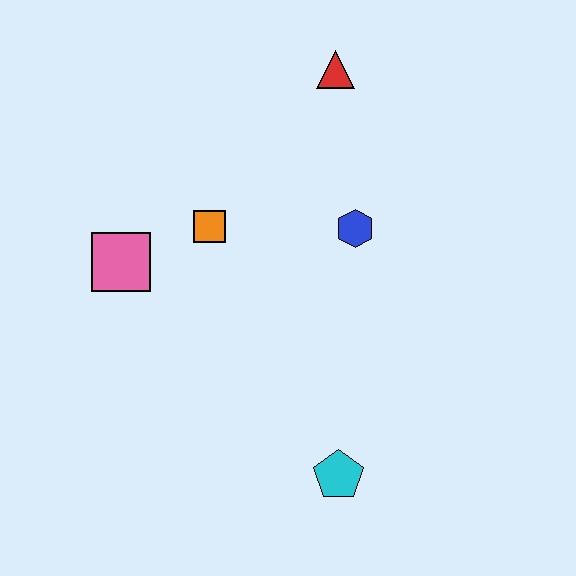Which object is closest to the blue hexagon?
The orange square is closest to the blue hexagon.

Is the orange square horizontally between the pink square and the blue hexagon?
Yes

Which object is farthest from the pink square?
The cyan pentagon is farthest from the pink square.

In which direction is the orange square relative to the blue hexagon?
The orange square is to the left of the blue hexagon.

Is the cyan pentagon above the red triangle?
No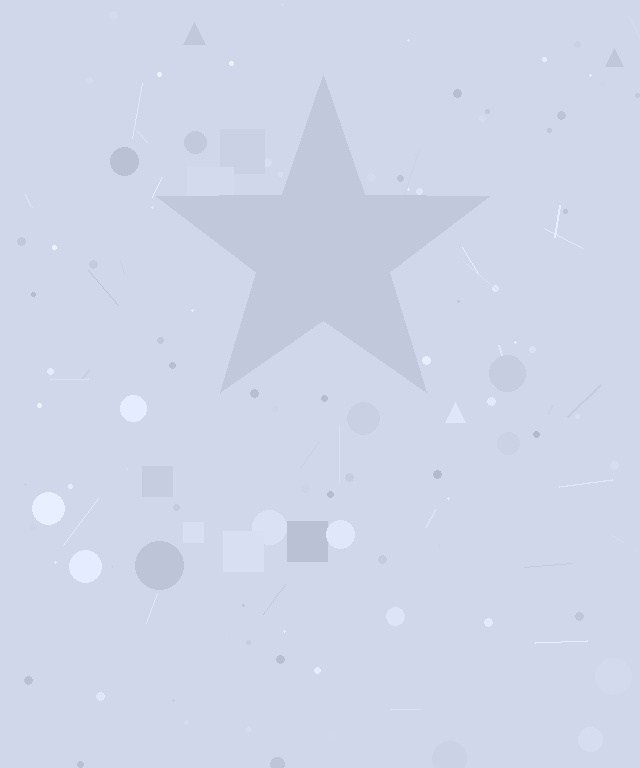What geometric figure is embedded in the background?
A star is embedded in the background.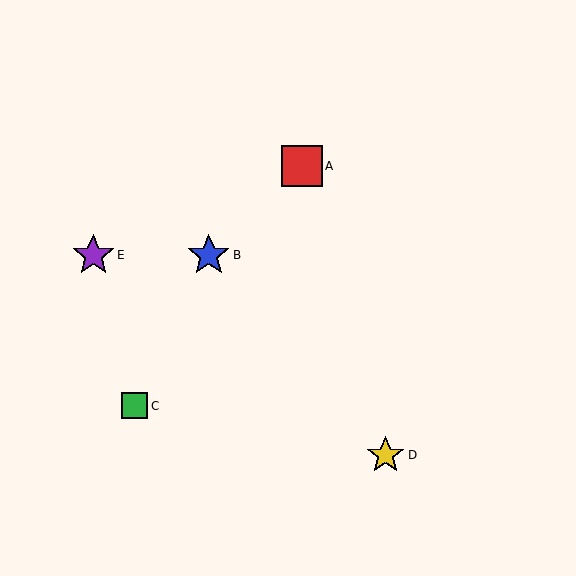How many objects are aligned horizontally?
2 objects (B, E) are aligned horizontally.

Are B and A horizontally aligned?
No, B is at y≈255 and A is at y≈166.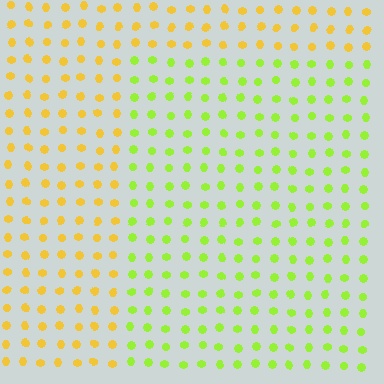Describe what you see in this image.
The image is filled with small yellow elements in a uniform arrangement. A rectangle-shaped region is visible where the elements are tinted to a slightly different hue, forming a subtle color boundary.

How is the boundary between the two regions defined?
The boundary is defined purely by a slight shift in hue (about 44 degrees). Spacing, size, and orientation are identical on both sides.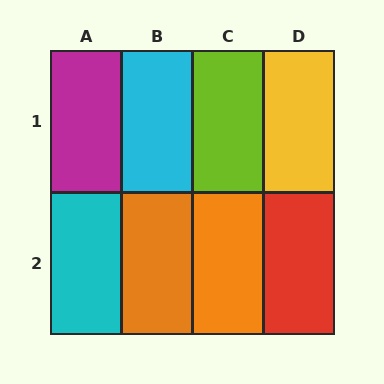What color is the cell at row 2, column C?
Orange.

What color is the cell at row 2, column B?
Orange.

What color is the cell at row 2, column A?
Cyan.